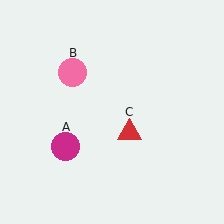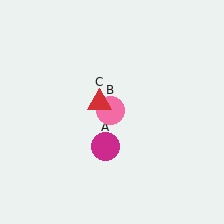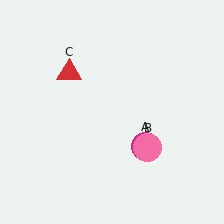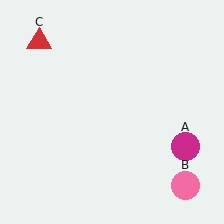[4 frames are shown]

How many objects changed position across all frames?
3 objects changed position: magenta circle (object A), pink circle (object B), red triangle (object C).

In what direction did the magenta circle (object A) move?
The magenta circle (object A) moved right.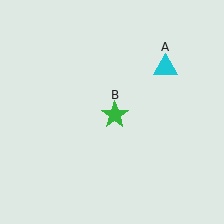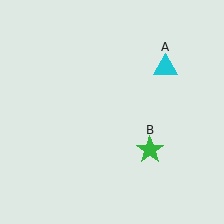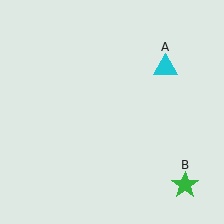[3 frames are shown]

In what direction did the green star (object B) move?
The green star (object B) moved down and to the right.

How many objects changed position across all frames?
1 object changed position: green star (object B).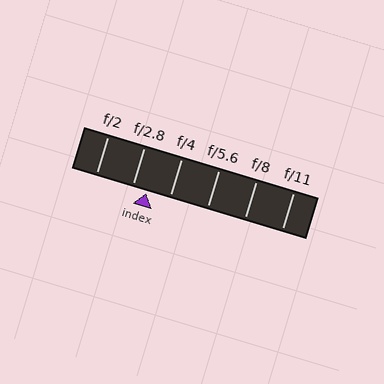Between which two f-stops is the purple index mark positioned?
The index mark is between f/2.8 and f/4.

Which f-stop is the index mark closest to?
The index mark is closest to f/2.8.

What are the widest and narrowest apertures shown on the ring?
The widest aperture shown is f/2 and the narrowest is f/11.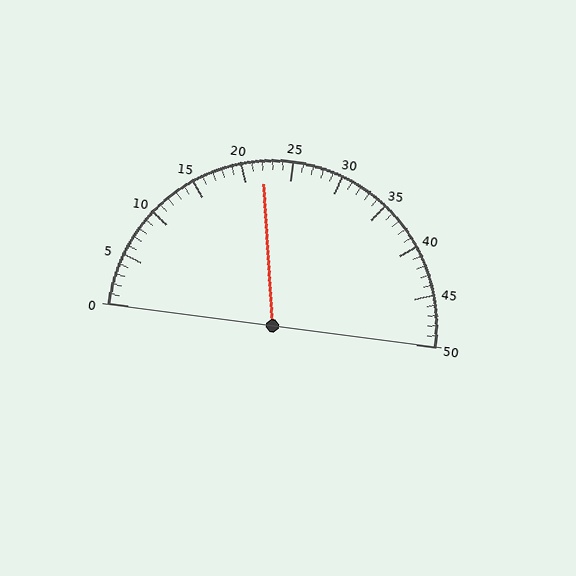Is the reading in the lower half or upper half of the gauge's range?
The reading is in the lower half of the range (0 to 50).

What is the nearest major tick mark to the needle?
The nearest major tick mark is 20.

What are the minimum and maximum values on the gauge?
The gauge ranges from 0 to 50.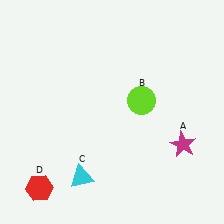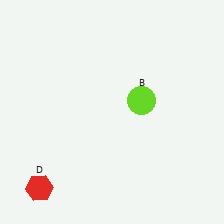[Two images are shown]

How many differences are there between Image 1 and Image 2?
There are 2 differences between the two images.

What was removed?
The cyan triangle (C), the magenta star (A) were removed in Image 2.